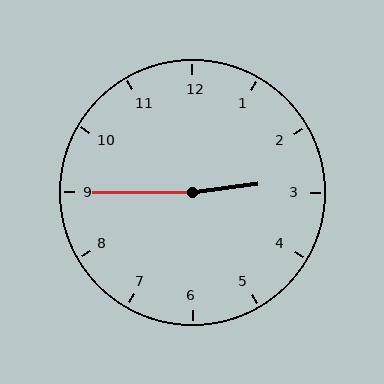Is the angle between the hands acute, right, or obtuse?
It is obtuse.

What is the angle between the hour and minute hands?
Approximately 172 degrees.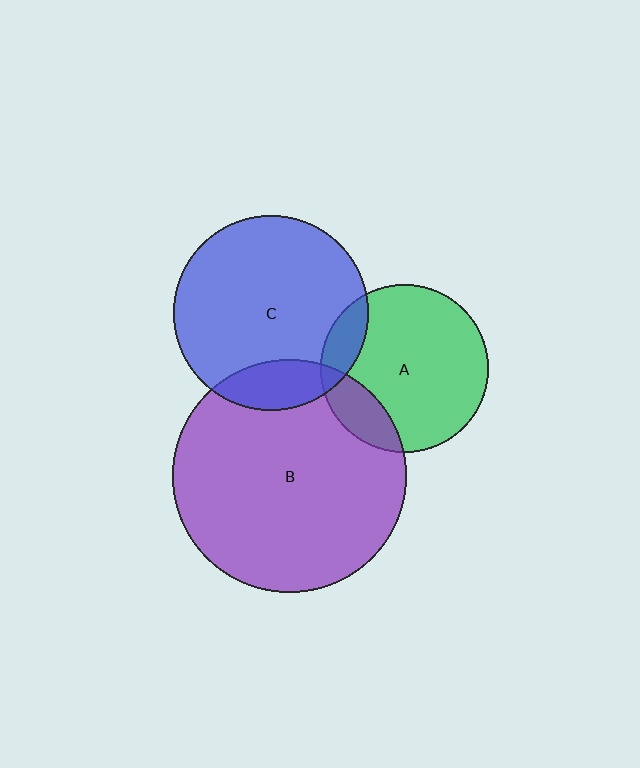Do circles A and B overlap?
Yes.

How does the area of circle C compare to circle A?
Approximately 1.4 times.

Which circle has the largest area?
Circle B (purple).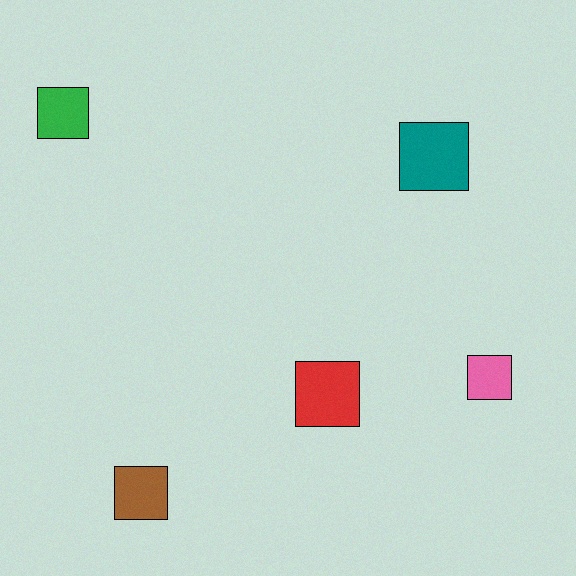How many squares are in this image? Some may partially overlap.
There are 5 squares.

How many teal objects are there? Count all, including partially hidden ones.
There is 1 teal object.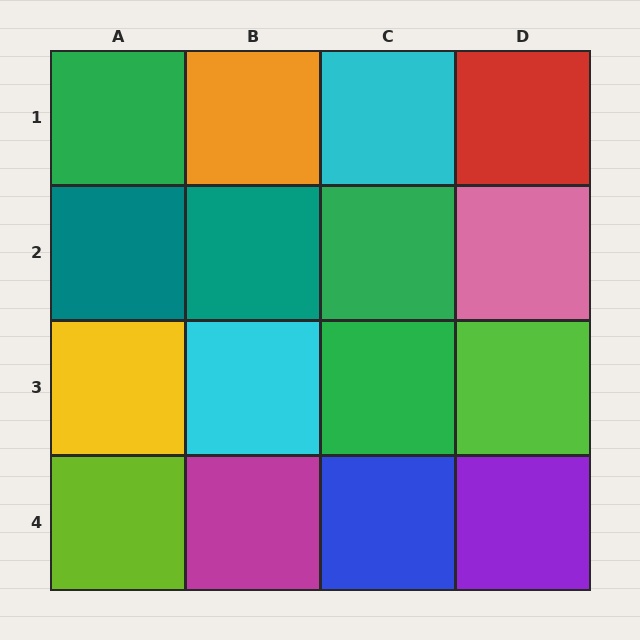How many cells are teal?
2 cells are teal.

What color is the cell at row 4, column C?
Blue.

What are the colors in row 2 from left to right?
Teal, teal, green, pink.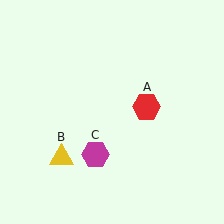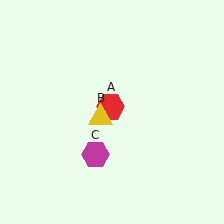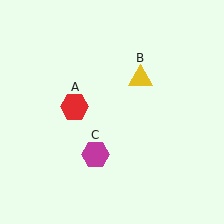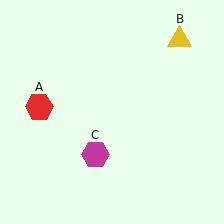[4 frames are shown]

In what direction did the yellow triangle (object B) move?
The yellow triangle (object B) moved up and to the right.